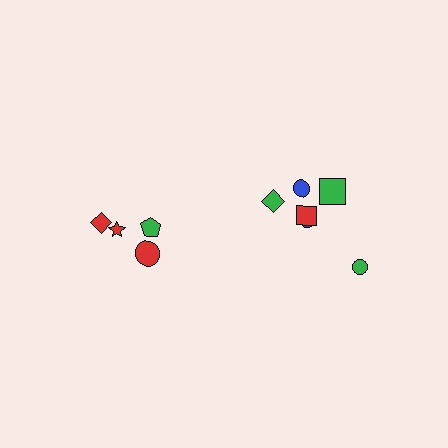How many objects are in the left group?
There are 4 objects.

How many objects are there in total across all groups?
There are 11 objects.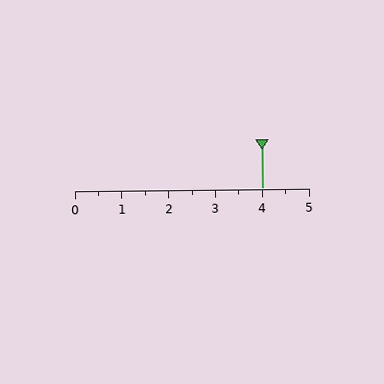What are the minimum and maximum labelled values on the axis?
The axis runs from 0 to 5.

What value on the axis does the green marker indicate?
The marker indicates approximately 4.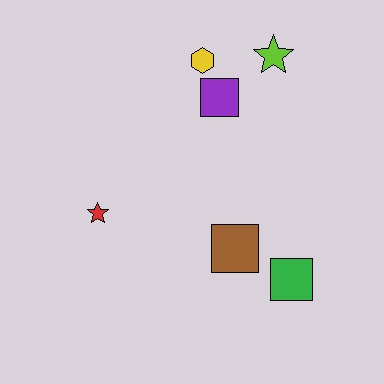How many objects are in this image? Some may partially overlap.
There are 6 objects.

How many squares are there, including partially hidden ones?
There are 3 squares.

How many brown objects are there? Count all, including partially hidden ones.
There is 1 brown object.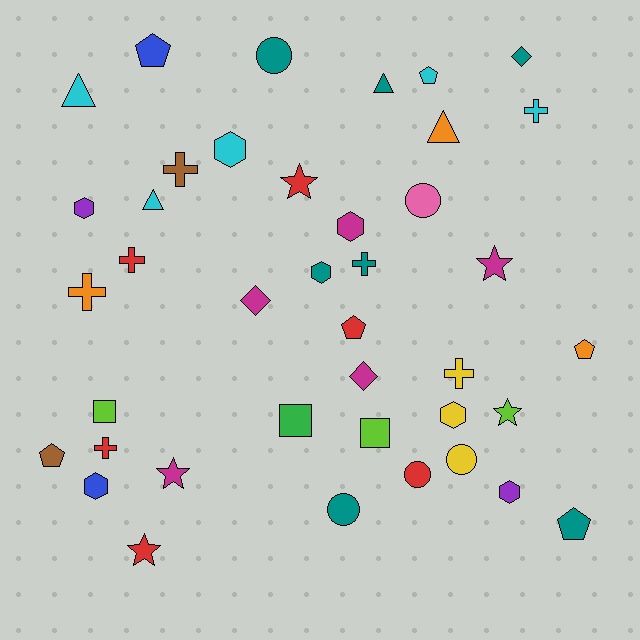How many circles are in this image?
There are 5 circles.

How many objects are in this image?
There are 40 objects.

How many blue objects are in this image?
There are 2 blue objects.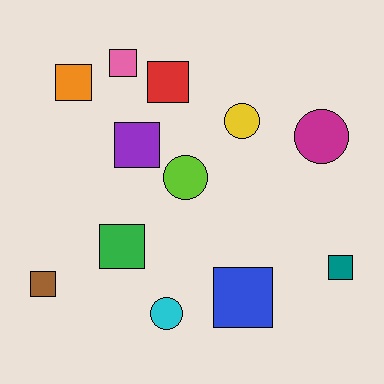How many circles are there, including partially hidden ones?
There are 4 circles.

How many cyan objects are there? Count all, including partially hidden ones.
There is 1 cyan object.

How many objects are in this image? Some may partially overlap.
There are 12 objects.